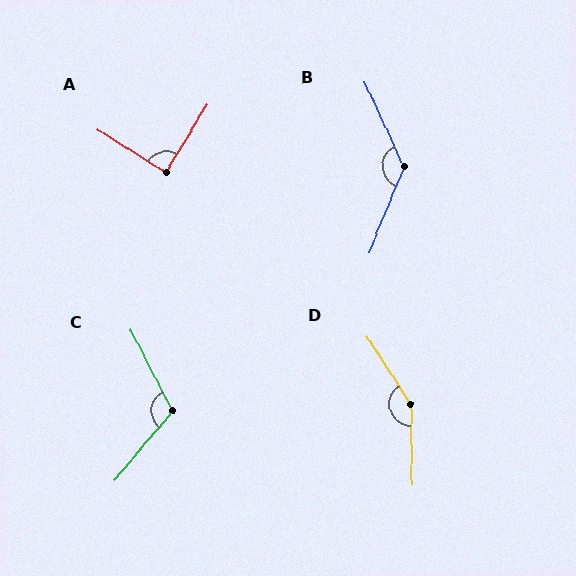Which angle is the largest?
D, at approximately 148 degrees.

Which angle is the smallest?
A, at approximately 89 degrees.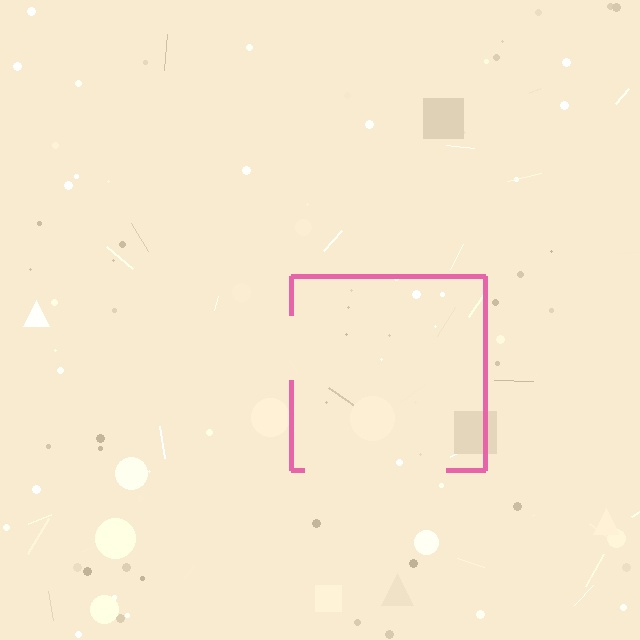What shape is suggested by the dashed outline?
The dashed outline suggests a square.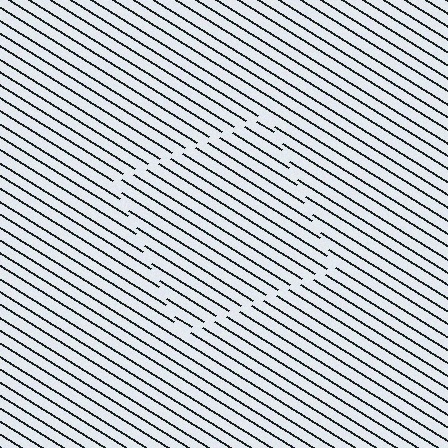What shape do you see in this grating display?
An illusory square. The interior of the shape contains the same grating, shifted by half a period — the contour is defined by the phase discontinuity where line-ends from the inner and outer gratings abut.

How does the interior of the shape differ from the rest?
The interior of the shape contains the same grating, shifted by half a period — the contour is defined by the phase discontinuity where line-ends from the inner and outer gratings abut.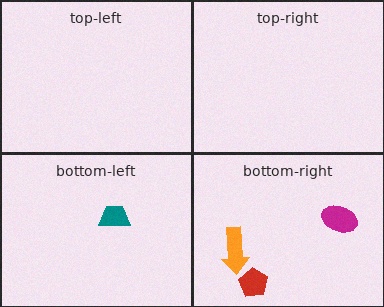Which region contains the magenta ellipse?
The bottom-right region.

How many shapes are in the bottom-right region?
3.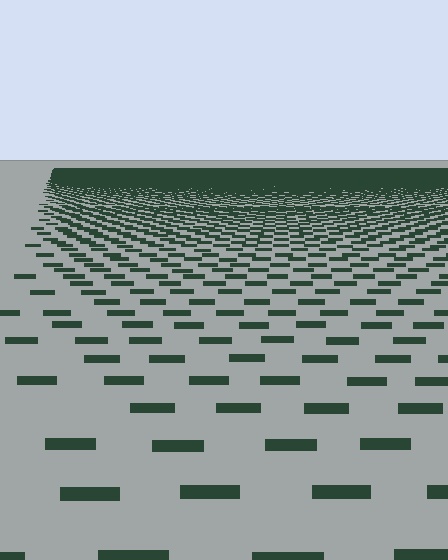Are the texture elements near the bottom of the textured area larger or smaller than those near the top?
Larger. Near the bottom, elements are closer to the viewer and appear at a bigger on-screen size.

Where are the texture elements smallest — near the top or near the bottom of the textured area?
Near the top.